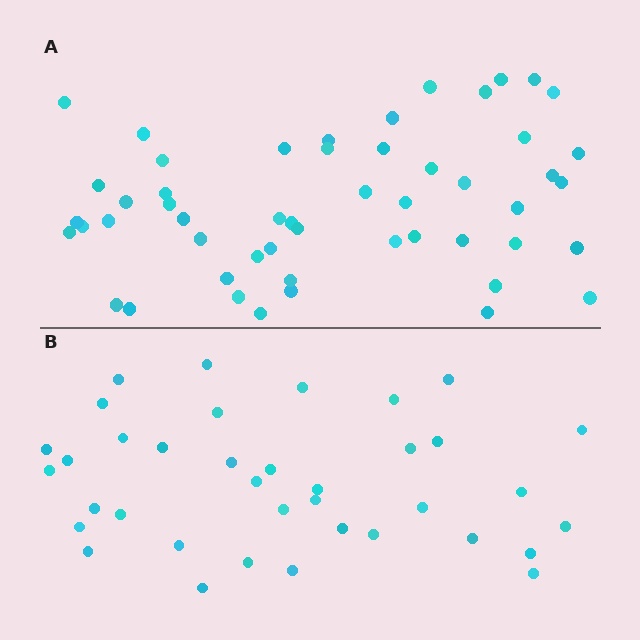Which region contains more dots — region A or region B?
Region A (the top region) has more dots.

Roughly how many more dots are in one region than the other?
Region A has approximately 15 more dots than region B.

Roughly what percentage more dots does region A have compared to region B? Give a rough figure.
About 40% more.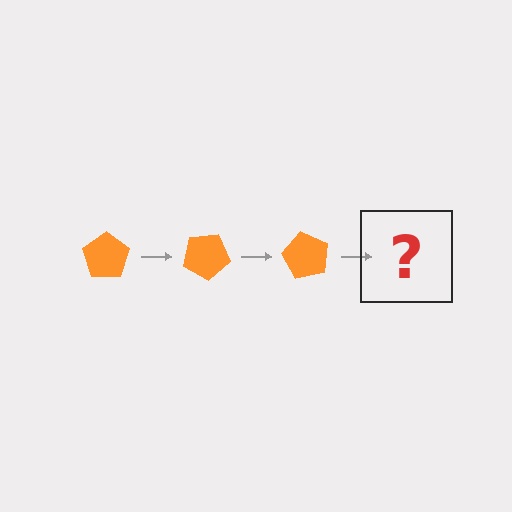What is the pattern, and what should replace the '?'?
The pattern is that the pentagon rotates 30 degrees each step. The '?' should be an orange pentagon rotated 90 degrees.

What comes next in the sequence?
The next element should be an orange pentagon rotated 90 degrees.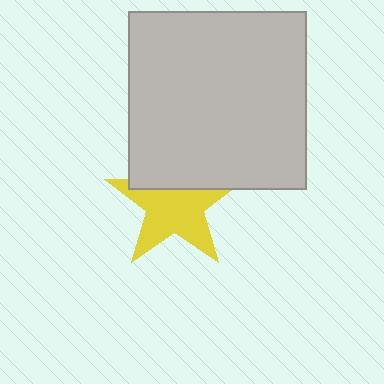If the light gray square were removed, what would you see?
You would see the complete yellow star.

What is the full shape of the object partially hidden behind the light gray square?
The partially hidden object is a yellow star.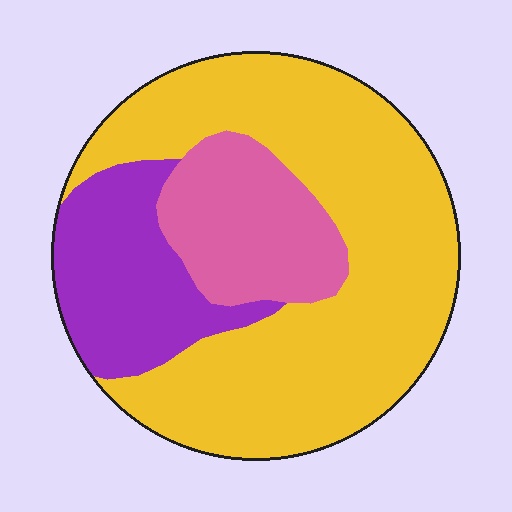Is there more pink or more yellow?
Yellow.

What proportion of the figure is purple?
Purple covers roughly 20% of the figure.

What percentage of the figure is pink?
Pink covers around 20% of the figure.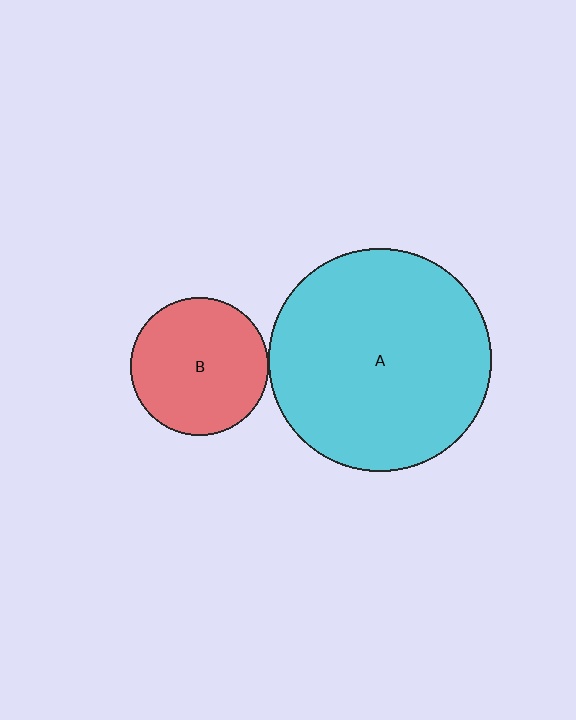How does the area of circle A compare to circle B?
Approximately 2.6 times.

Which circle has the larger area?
Circle A (cyan).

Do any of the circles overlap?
No, none of the circles overlap.